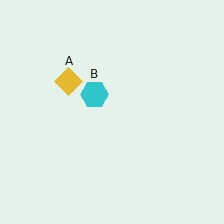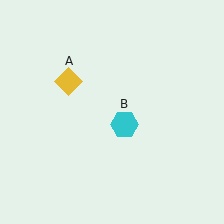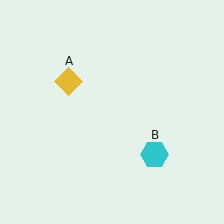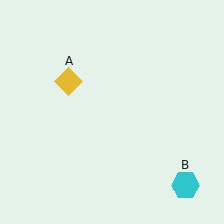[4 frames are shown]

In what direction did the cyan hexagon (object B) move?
The cyan hexagon (object B) moved down and to the right.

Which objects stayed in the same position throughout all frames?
Yellow diamond (object A) remained stationary.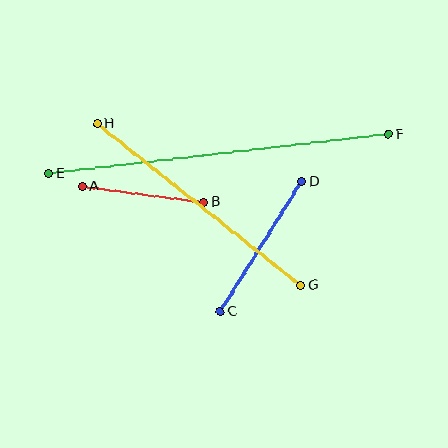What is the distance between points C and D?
The distance is approximately 154 pixels.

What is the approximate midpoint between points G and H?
The midpoint is at approximately (199, 204) pixels.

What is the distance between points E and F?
The distance is approximately 342 pixels.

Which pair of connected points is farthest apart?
Points E and F are farthest apart.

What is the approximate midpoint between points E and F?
The midpoint is at approximately (219, 154) pixels.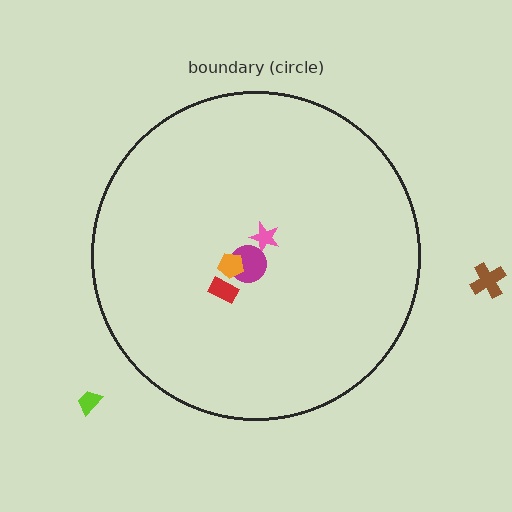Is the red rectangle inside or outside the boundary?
Inside.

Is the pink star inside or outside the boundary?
Inside.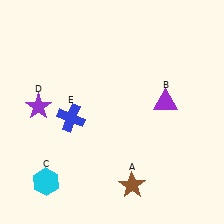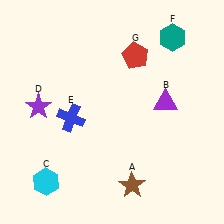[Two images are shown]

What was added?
A teal hexagon (F), a red pentagon (G) were added in Image 2.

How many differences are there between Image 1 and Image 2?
There are 2 differences between the two images.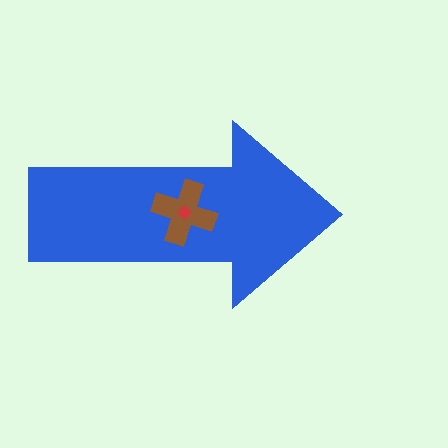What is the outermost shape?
The blue arrow.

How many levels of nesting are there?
3.